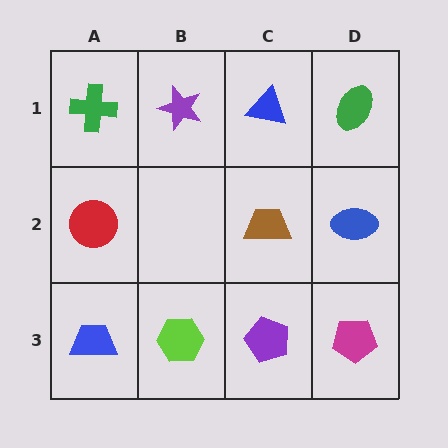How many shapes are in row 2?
3 shapes.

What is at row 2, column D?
A blue ellipse.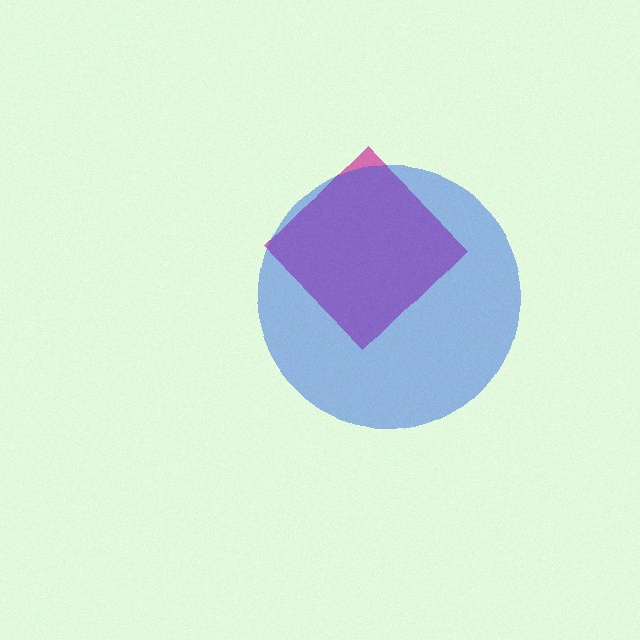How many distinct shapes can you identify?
There are 2 distinct shapes: a magenta diamond, a blue circle.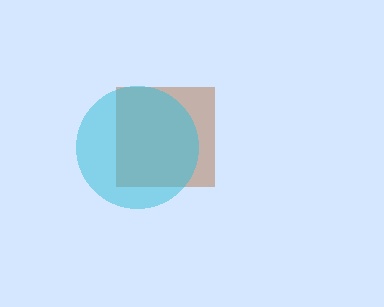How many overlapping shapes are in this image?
There are 2 overlapping shapes in the image.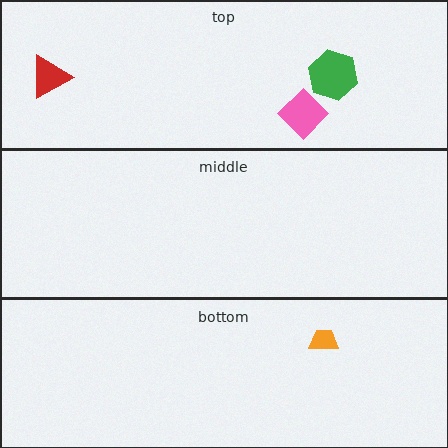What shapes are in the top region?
The green hexagon, the red triangle, the pink diamond.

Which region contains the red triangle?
The top region.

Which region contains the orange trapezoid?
The bottom region.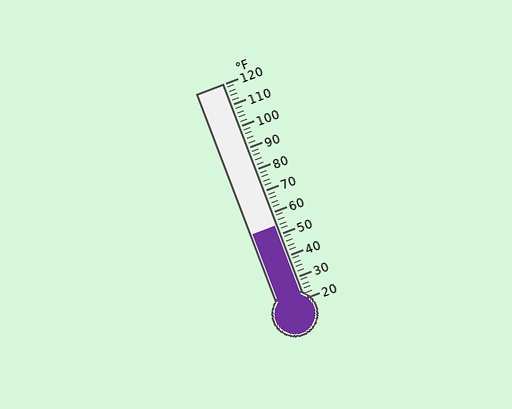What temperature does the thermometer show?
The thermometer shows approximately 54°F.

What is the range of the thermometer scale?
The thermometer scale ranges from 20°F to 120°F.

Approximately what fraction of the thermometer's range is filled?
The thermometer is filled to approximately 35% of its range.